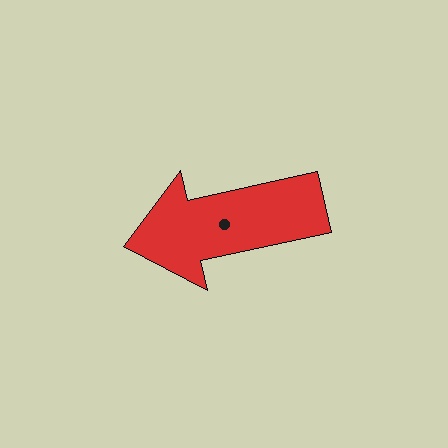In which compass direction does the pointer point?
West.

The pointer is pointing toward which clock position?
Roughly 9 o'clock.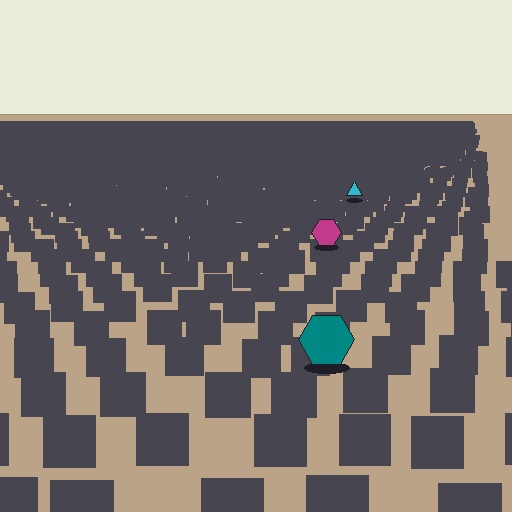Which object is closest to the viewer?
The teal hexagon is closest. The texture marks near it are larger and more spread out.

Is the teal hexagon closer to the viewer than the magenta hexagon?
Yes. The teal hexagon is closer — you can tell from the texture gradient: the ground texture is coarser near it.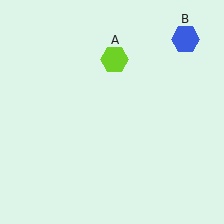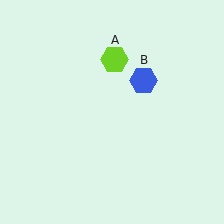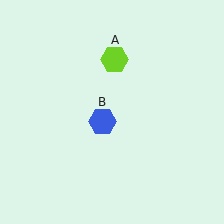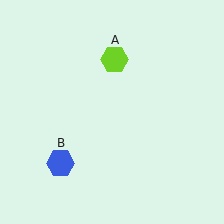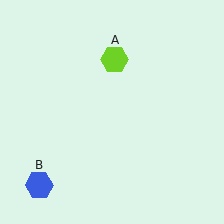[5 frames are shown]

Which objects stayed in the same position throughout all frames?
Lime hexagon (object A) remained stationary.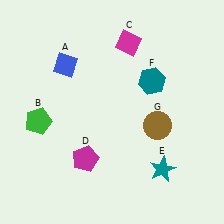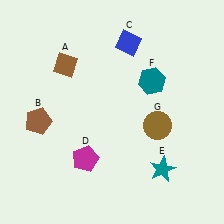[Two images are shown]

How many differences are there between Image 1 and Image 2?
There are 3 differences between the two images.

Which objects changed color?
A changed from blue to brown. B changed from green to brown. C changed from magenta to blue.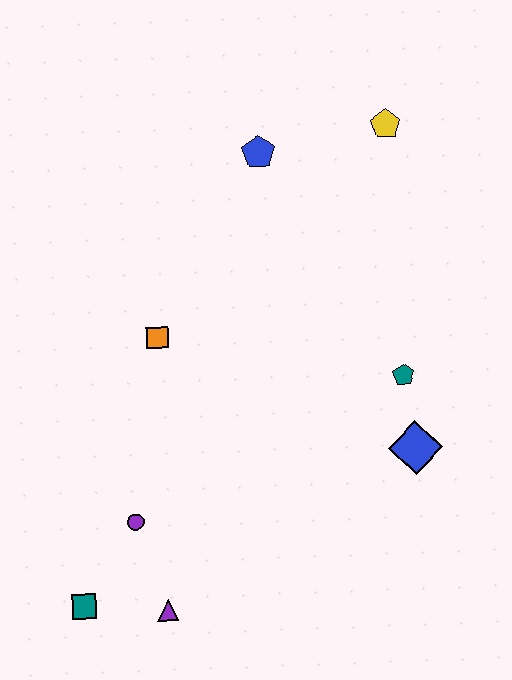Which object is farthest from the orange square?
The yellow pentagon is farthest from the orange square.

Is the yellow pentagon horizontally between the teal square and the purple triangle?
No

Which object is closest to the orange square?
The purple circle is closest to the orange square.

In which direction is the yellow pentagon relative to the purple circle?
The yellow pentagon is above the purple circle.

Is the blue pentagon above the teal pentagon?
Yes